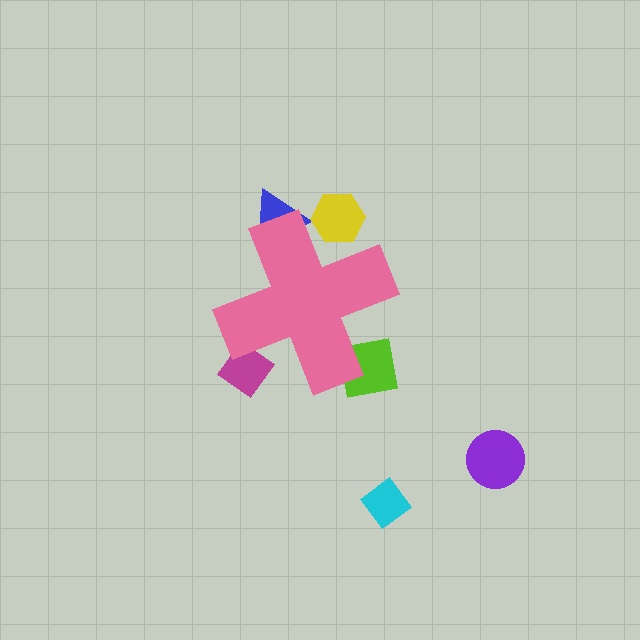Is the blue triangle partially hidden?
Yes, the blue triangle is partially hidden behind the pink cross.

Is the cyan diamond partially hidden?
No, the cyan diamond is fully visible.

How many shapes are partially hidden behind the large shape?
4 shapes are partially hidden.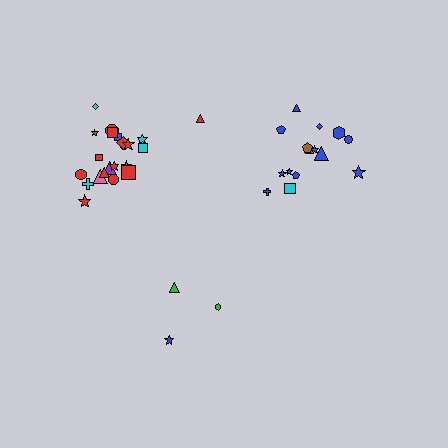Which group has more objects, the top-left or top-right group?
The top-left group.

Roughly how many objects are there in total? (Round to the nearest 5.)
Roughly 40 objects in total.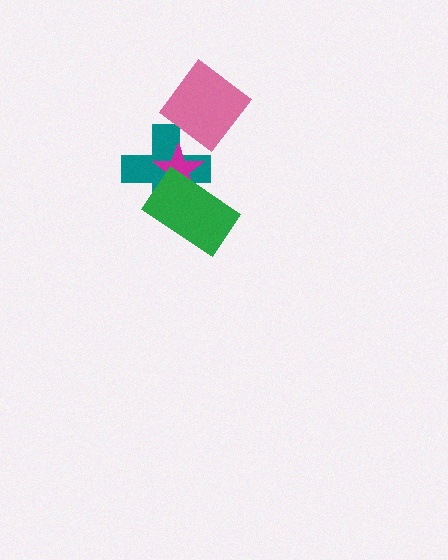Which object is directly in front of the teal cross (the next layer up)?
The magenta star is directly in front of the teal cross.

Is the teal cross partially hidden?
Yes, it is partially covered by another shape.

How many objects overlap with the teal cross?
2 objects overlap with the teal cross.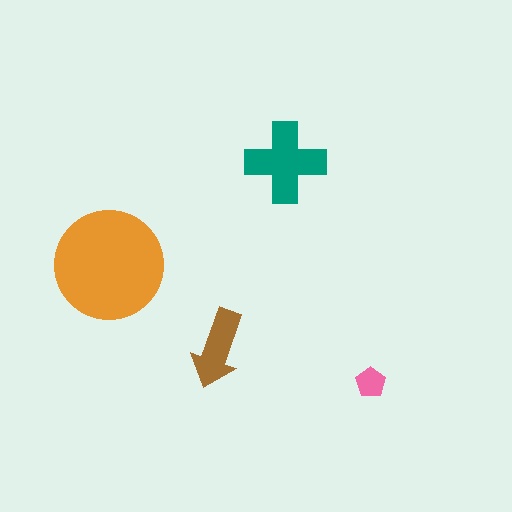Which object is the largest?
The orange circle.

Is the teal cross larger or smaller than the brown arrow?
Larger.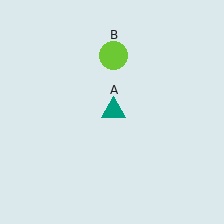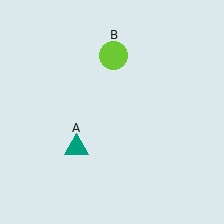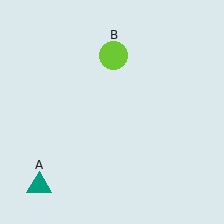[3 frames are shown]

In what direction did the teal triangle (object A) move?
The teal triangle (object A) moved down and to the left.